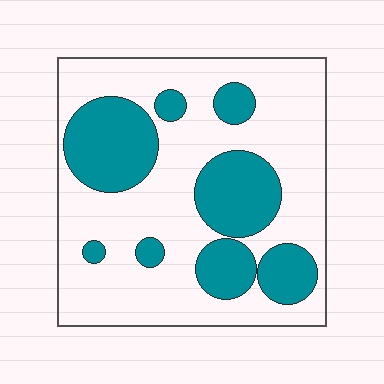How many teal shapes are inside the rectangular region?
8.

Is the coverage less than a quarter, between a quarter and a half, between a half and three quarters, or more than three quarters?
Between a quarter and a half.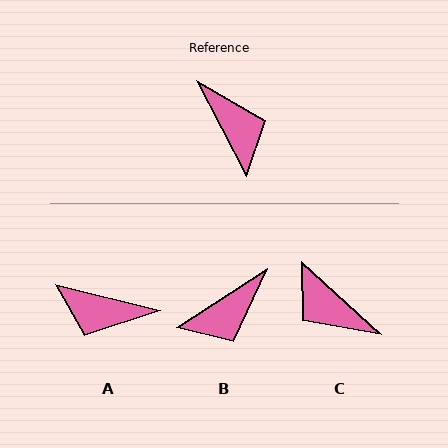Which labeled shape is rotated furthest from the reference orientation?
C, about 160 degrees away.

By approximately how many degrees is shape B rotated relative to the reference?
Approximately 85 degrees clockwise.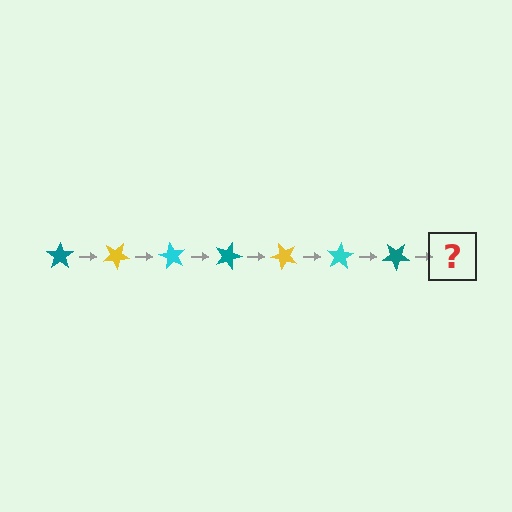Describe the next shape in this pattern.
It should be a yellow star, rotated 210 degrees from the start.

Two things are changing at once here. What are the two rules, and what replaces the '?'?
The two rules are that it rotates 30 degrees each step and the color cycles through teal, yellow, and cyan. The '?' should be a yellow star, rotated 210 degrees from the start.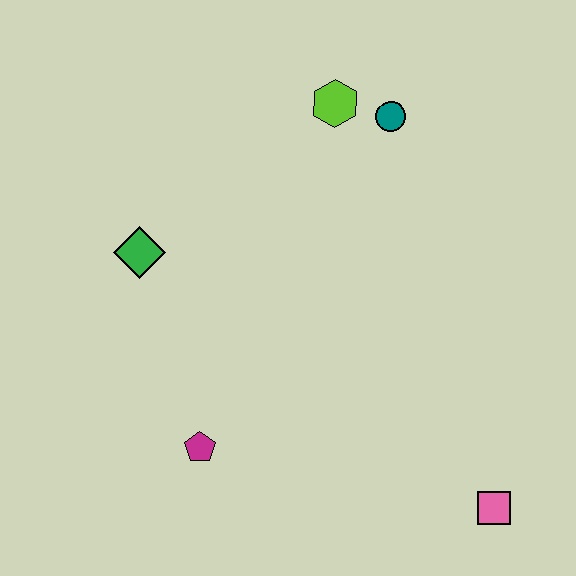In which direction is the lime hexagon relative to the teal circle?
The lime hexagon is to the left of the teal circle.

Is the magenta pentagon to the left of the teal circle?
Yes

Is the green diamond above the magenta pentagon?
Yes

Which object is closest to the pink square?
The magenta pentagon is closest to the pink square.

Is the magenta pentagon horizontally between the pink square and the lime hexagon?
No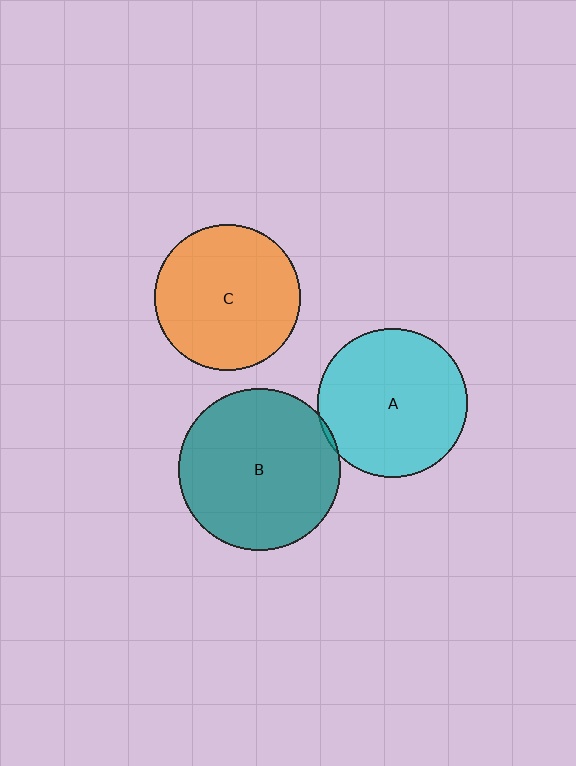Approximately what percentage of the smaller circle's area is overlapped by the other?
Approximately 5%.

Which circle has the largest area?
Circle B (teal).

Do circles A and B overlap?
Yes.